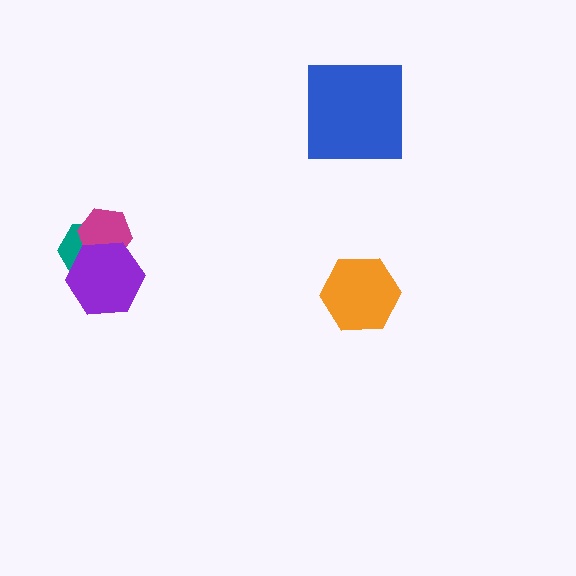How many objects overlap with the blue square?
0 objects overlap with the blue square.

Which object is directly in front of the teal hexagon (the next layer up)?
The magenta hexagon is directly in front of the teal hexagon.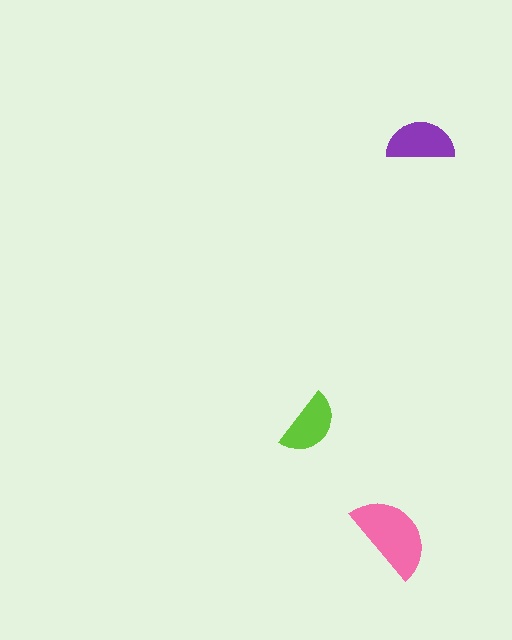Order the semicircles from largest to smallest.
the pink one, the purple one, the lime one.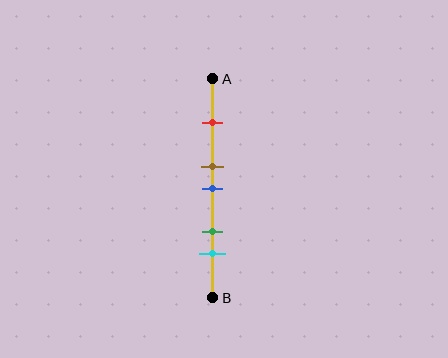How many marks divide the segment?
There are 5 marks dividing the segment.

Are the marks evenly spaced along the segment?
No, the marks are not evenly spaced.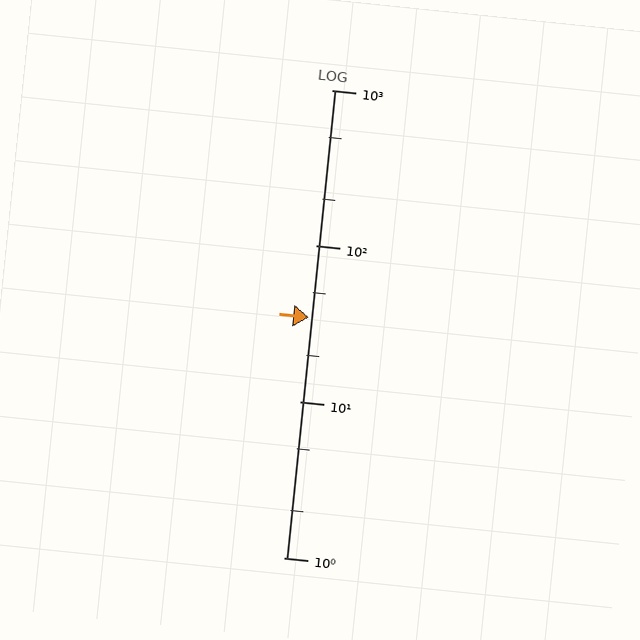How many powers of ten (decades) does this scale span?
The scale spans 3 decades, from 1 to 1000.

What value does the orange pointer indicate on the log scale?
The pointer indicates approximately 35.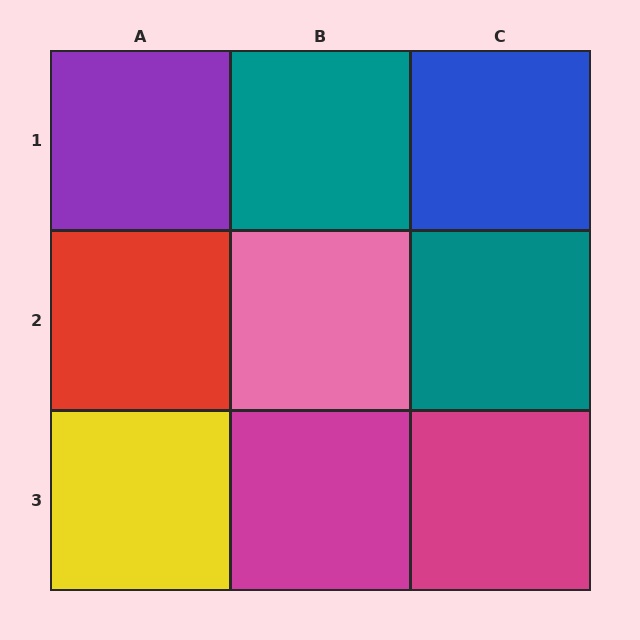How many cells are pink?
1 cell is pink.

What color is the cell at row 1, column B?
Teal.